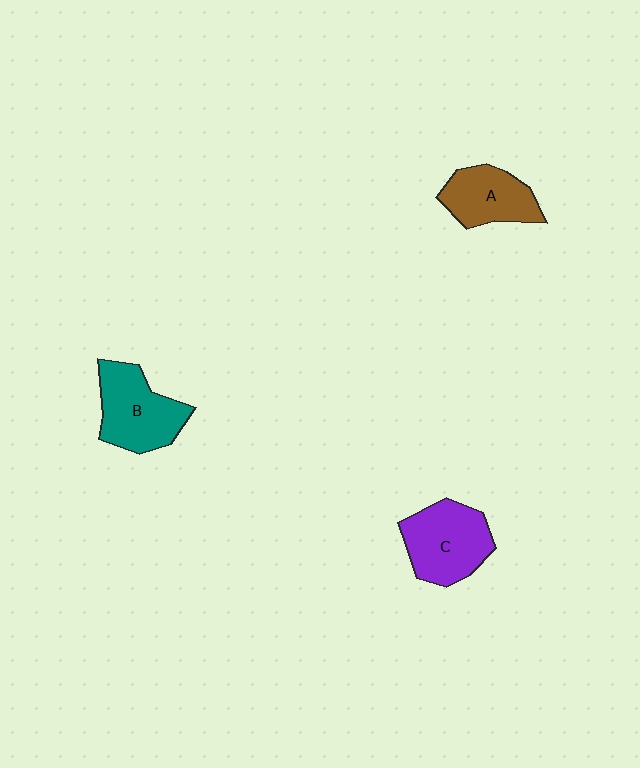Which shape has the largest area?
Shape C (purple).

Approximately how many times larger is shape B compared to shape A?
Approximately 1.2 times.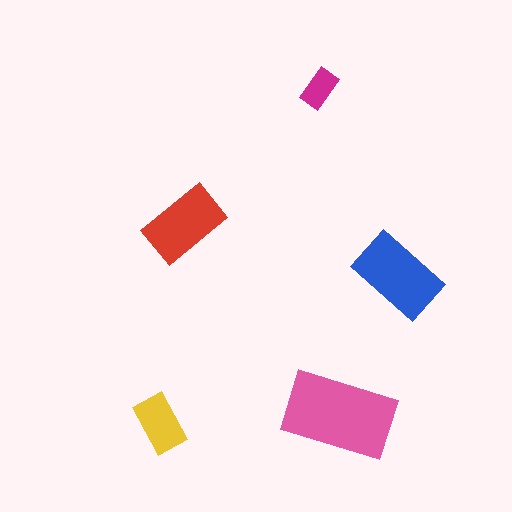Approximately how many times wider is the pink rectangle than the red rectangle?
About 1.5 times wider.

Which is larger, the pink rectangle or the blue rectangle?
The pink one.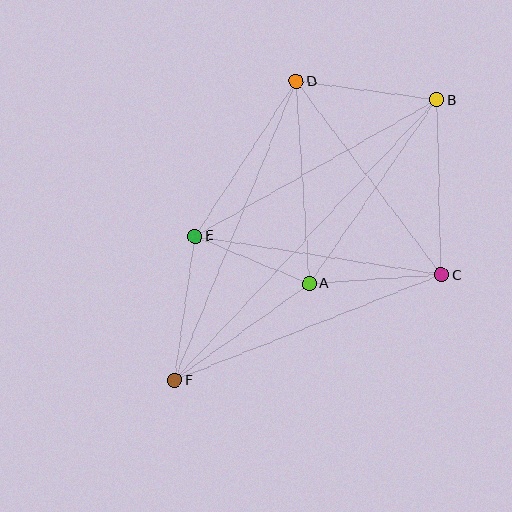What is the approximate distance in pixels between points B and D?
The distance between B and D is approximately 142 pixels.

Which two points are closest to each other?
Points A and E are closest to each other.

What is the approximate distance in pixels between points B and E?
The distance between B and E is approximately 278 pixels.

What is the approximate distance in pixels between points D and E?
The distance between D and E is approximately 185 pixels.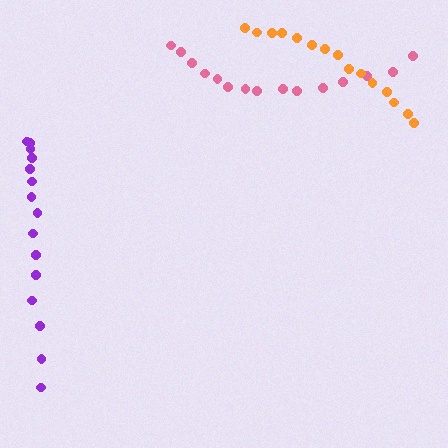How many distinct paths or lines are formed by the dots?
There are 3 distinct paths.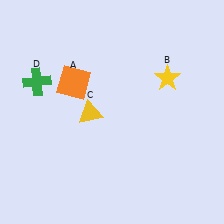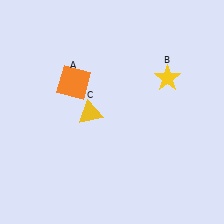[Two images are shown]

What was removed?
The green cross (D) was removed in Image 2.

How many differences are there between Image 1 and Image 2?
There is 1 difference between the two images.